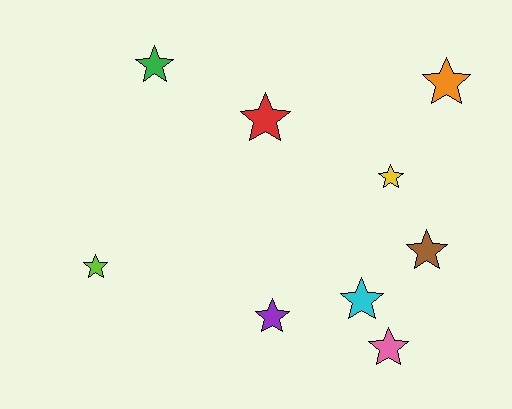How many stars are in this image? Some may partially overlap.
There are 9 stars.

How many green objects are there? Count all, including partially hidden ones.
There is 1 green object.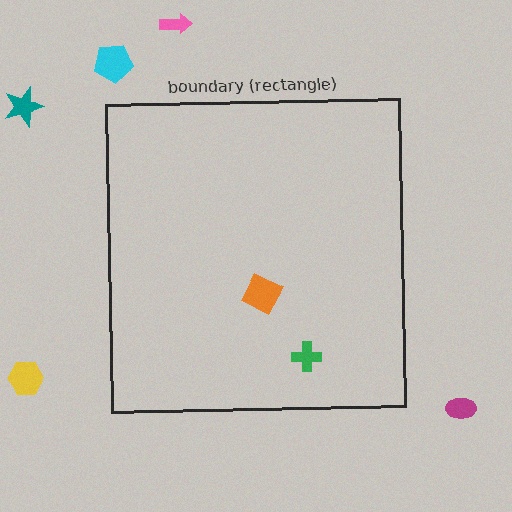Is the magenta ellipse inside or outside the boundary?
Outside.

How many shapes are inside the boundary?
2 inside, 5 outside.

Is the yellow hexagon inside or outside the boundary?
Outside.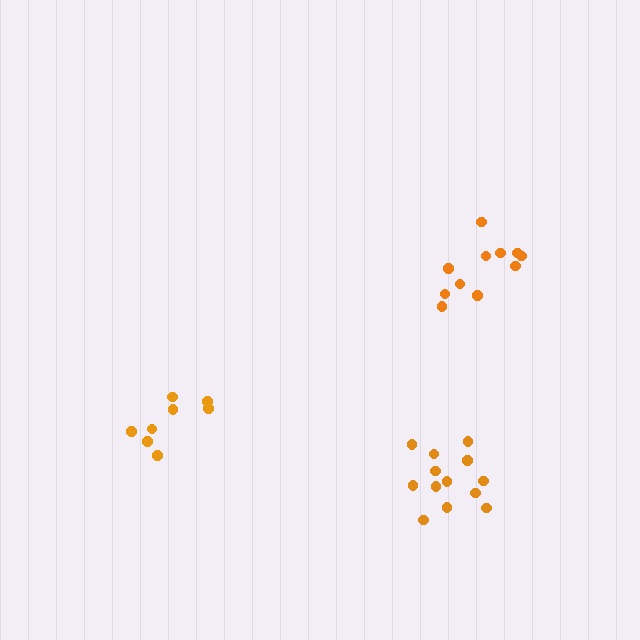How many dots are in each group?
Group 1: 8 dots, Group 2: 13 dots, Group 3: 11 dots (32 total).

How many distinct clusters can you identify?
There are 3 distinct clusters.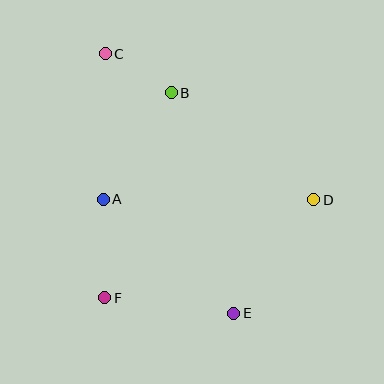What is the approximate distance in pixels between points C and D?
The distance between C and D is approximately 254 pixels.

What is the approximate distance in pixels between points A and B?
The distance between A and B is approximately 126 pixels.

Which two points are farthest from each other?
Points C and E are farthest from each other.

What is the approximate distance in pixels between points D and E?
The distance between D and E is approximately 138 pixels.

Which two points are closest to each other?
Points B and C are closest to each other.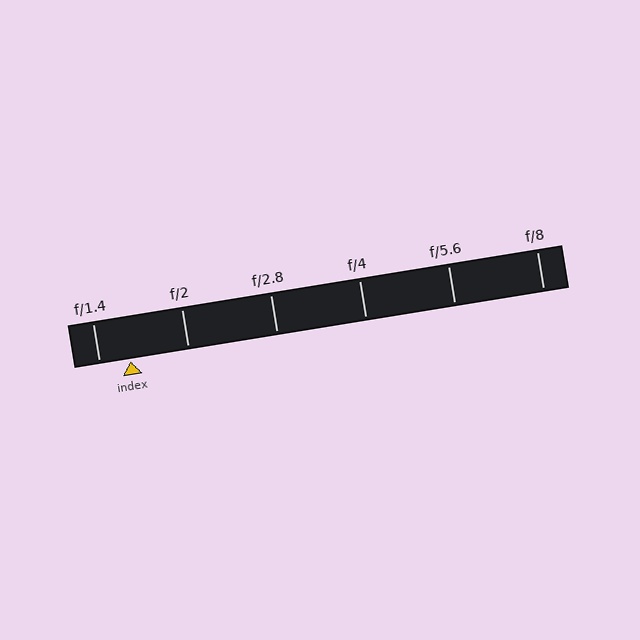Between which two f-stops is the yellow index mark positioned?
The index mark is between f/1.4 and f/2.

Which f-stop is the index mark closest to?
The index mark is closest to f/1.4.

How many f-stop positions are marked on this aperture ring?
There are 6 f-stop positions marked.